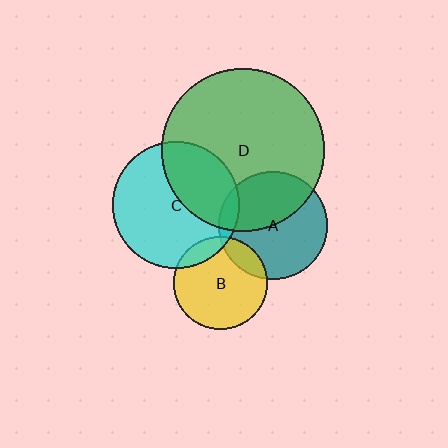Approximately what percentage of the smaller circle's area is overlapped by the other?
Approximately 10%.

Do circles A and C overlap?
Yes.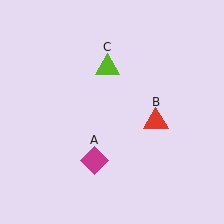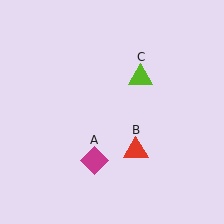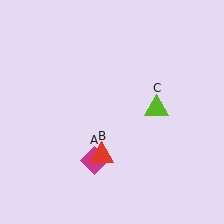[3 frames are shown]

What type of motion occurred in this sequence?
The red triangle (object B), lime triangle (object C) rotated clockwise around the center of the scene.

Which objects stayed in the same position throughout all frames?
Magenta diamond (object A) remained stationary.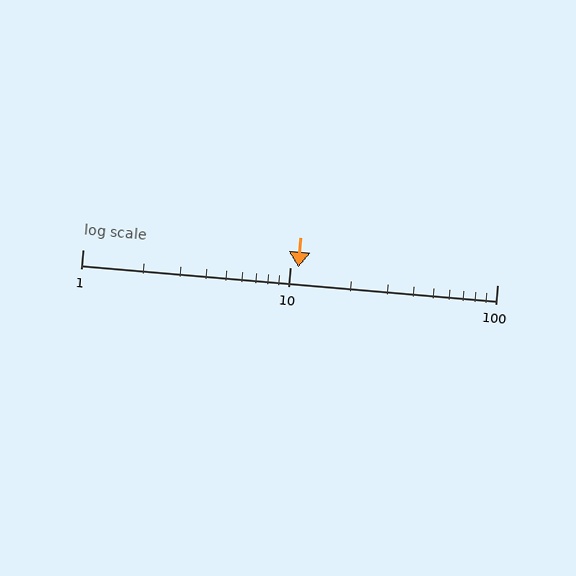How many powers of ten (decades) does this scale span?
The scale spans 2 decades, from 1 to 100.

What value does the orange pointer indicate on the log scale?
The pointer indicates approximately 11.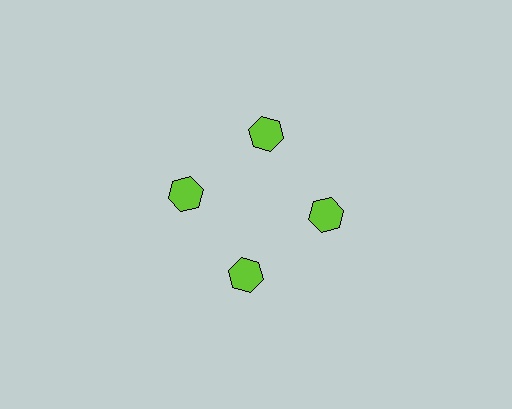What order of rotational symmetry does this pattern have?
This pattern has 4-fold rotational symmetry.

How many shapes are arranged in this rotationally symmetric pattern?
There are 4 shapes, arranged in 4 groups of 1.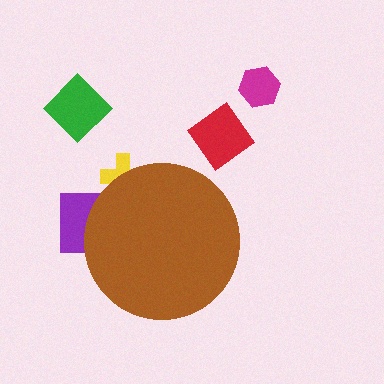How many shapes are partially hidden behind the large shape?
2 shapes are partially hidden.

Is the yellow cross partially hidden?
Yes, the yellow cross is partially hidden behind the brown circle.